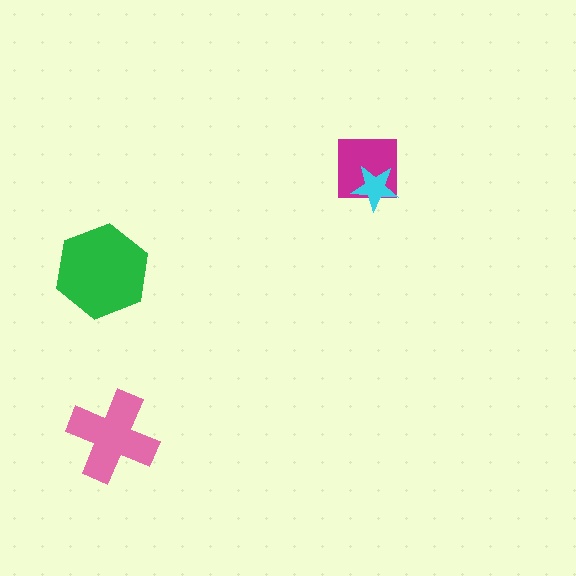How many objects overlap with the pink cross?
0 objects overlap with the pink cross.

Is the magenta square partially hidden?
Yes, it is partially covered by another shape.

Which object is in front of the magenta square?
The cyan star is in front of the magenta square.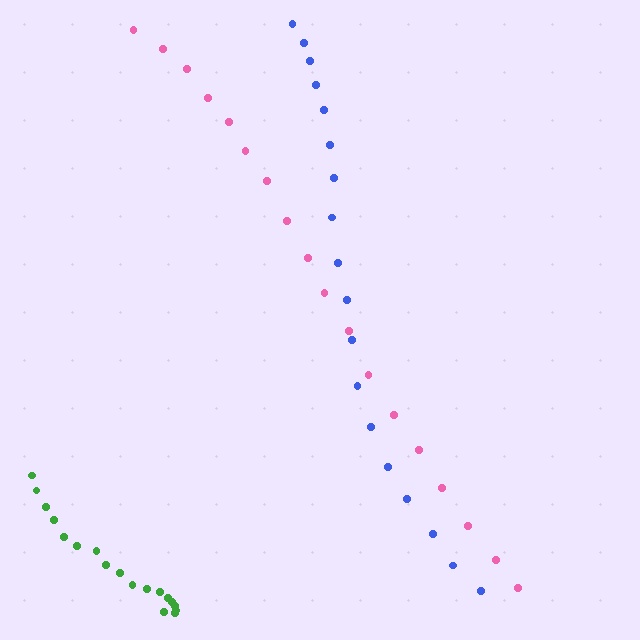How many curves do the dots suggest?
There are 3 distinct paths.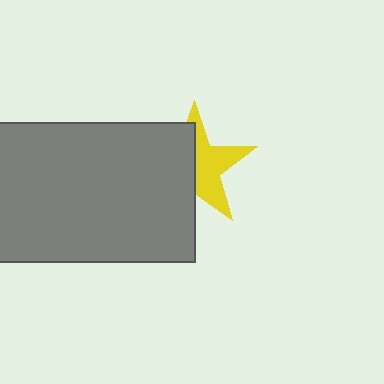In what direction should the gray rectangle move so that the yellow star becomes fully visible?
The gray rectangle should move left. That is the shortest direction to clear the overlap and leave the yellow star fully visible.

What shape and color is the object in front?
The object in front is a gray rectangle.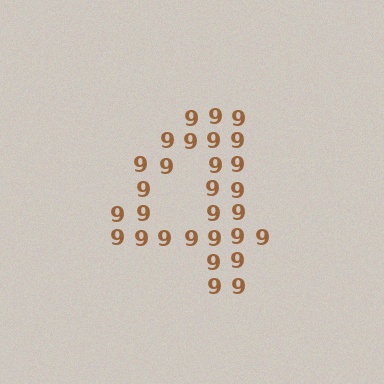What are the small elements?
The small elements are digit 9's.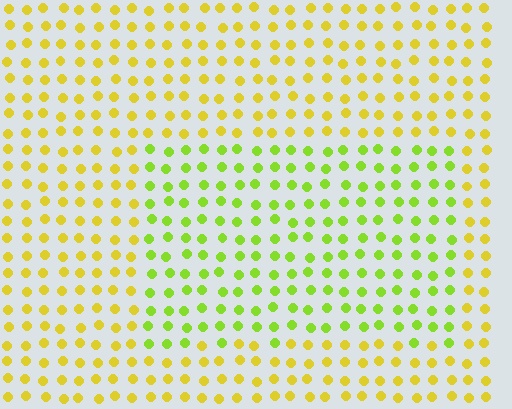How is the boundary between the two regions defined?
The boundary is defined purely by a slight shift in hue (about 35 degrees). Spacing, size, and orientation are identical on both sides.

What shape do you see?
I see a rectangle.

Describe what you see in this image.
The image is filled with small yellow elements in a uniform arrangement. A rectangle-shaped region is visible where the elements are tinted to a slightly different hue, forming a subtle color boundary.